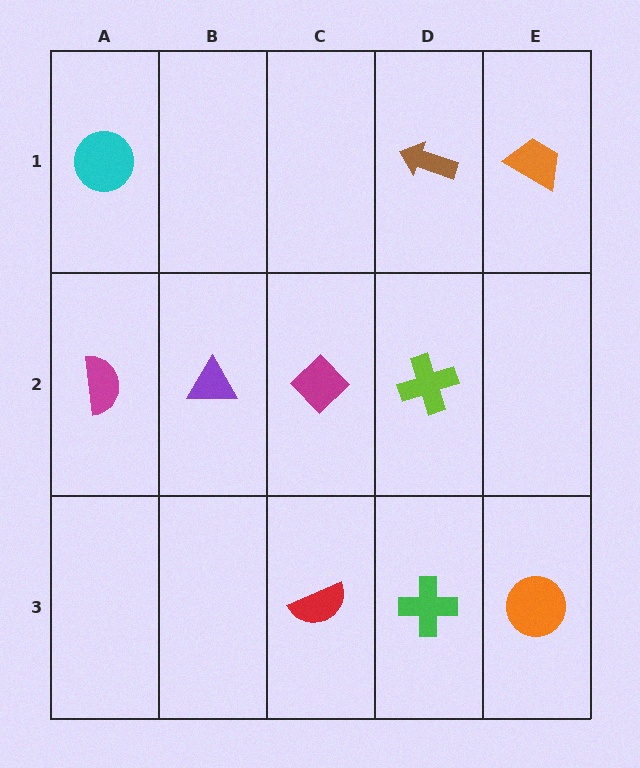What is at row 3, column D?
A green cross.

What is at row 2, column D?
A lime cross.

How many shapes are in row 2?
4 shapes.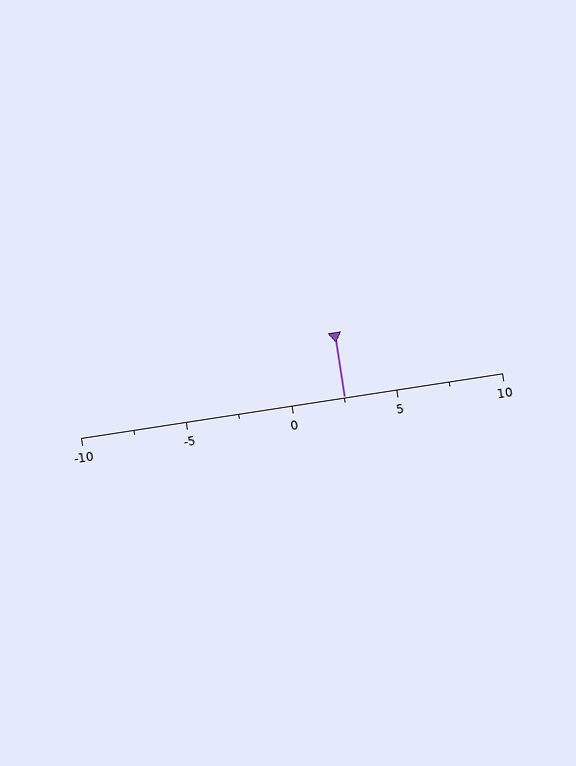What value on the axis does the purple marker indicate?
The marker indicates approximately 2.5.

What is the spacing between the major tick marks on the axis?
The major ticks are spaced 5 apart.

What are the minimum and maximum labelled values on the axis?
The axis runs from -10 to 10.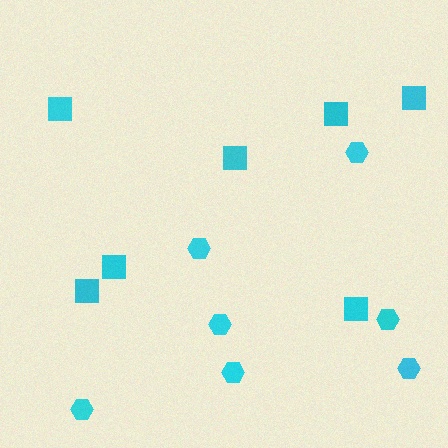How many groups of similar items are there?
There are 2 groups: one group of hexagons (7) and one group of squares (7).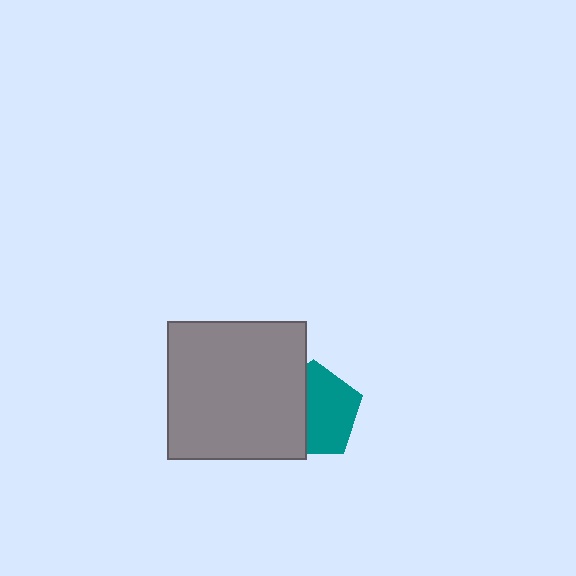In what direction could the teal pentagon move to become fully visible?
The teal pentagon could move right. That would shift it out from behind the gray square entirely.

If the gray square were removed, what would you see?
You would see the complete teal pentagon.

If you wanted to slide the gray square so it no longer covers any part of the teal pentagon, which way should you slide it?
Slide it left — that is the most direct way to separate the two shapes.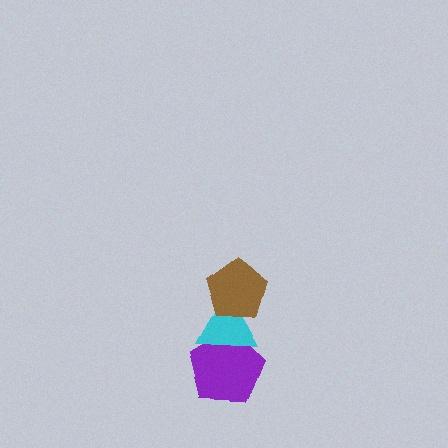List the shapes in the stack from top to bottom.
From top to bottom: the brown pentagon, the cyan triangle, the purple pentagon.